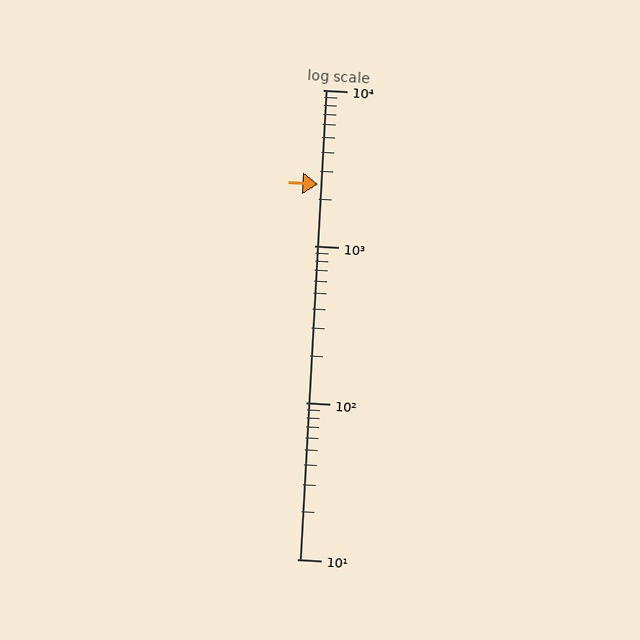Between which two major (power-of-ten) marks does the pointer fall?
The pointer is between 1000 and 10000.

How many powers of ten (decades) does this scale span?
The scale spans 3 decades, from 10 to 10000.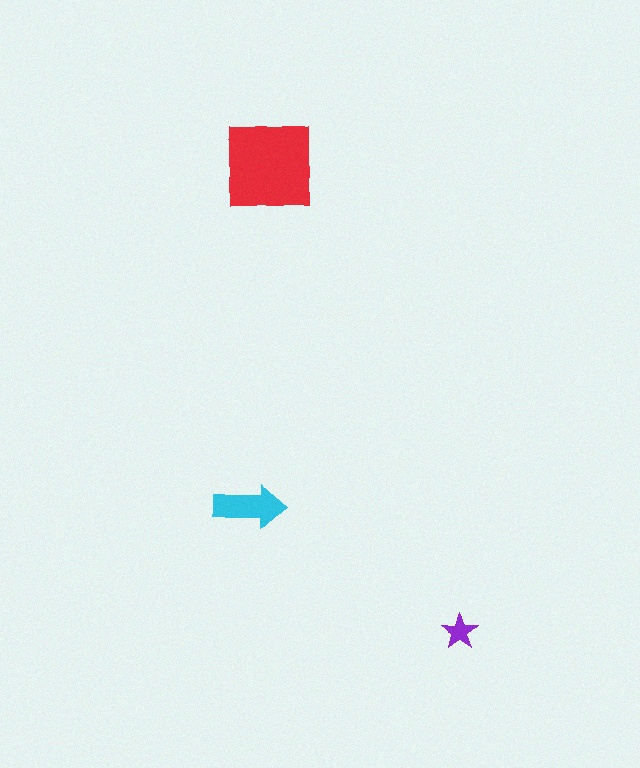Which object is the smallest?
The purple star.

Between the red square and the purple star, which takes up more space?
The red square.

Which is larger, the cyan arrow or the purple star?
The cyan arrow.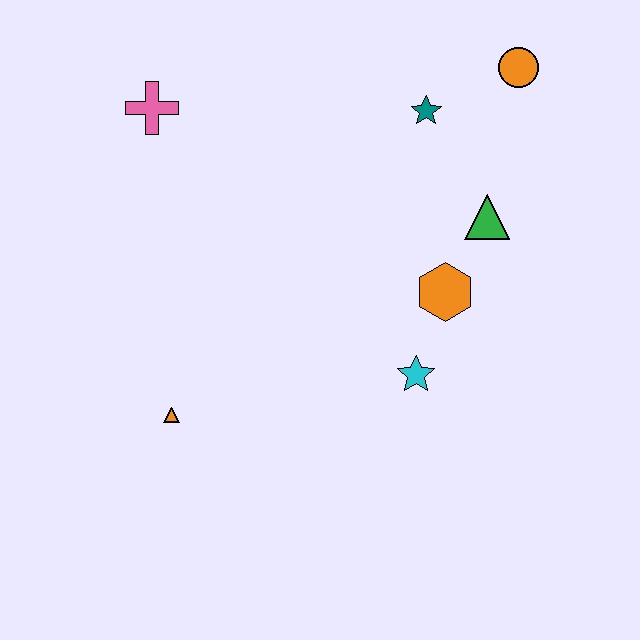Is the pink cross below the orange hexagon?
No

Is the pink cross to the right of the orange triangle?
No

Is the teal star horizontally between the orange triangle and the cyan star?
No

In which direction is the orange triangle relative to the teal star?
The orange triangle is below the teal star.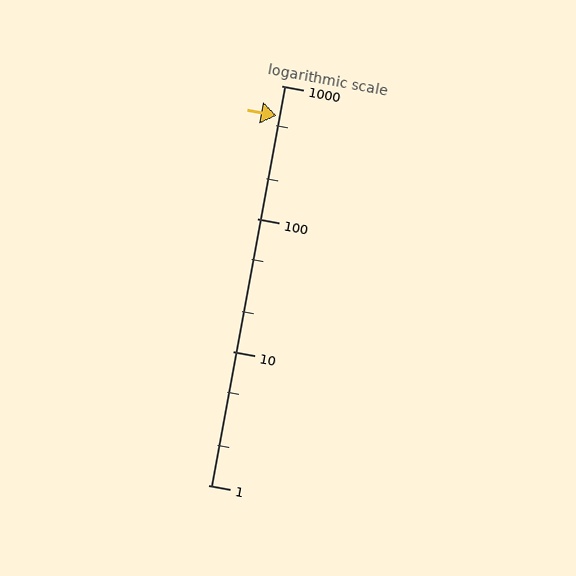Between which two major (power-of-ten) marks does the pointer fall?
The pointer is between 100 and 1000.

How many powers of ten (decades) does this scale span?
The scale spans 3 decades, from 1 to 1000.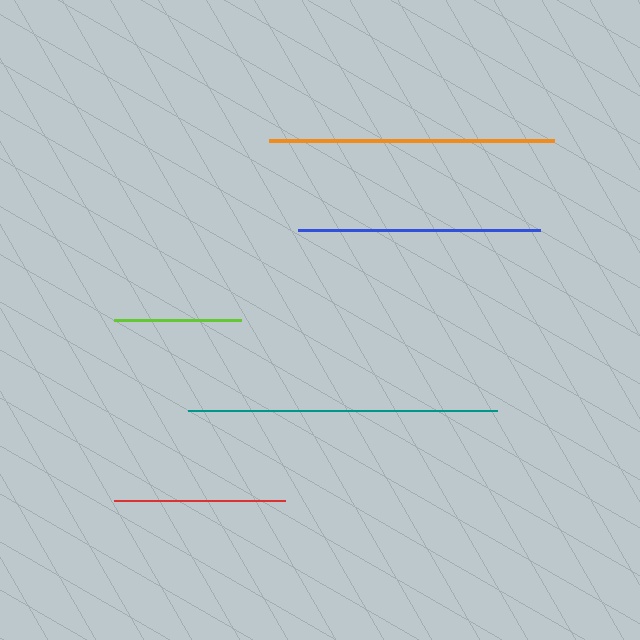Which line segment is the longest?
The teal line is the longest at approximately 309 pixels.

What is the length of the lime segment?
The lime segment is approximately 127 pixels long.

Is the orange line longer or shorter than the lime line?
The orange line is longer than the lime line.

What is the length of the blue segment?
The blue segment is approximately 242 pixels long.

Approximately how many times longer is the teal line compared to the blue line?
The teal line is approximately 1.3 times the length of the blue line.